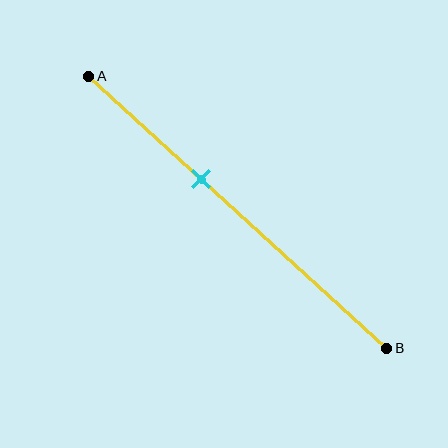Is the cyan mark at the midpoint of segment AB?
No, the mark is at about 40% from A, not at the 50% midpoint.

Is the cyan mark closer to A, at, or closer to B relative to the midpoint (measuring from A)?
The cyan mark is closer to point A than the midpoint of segment AB.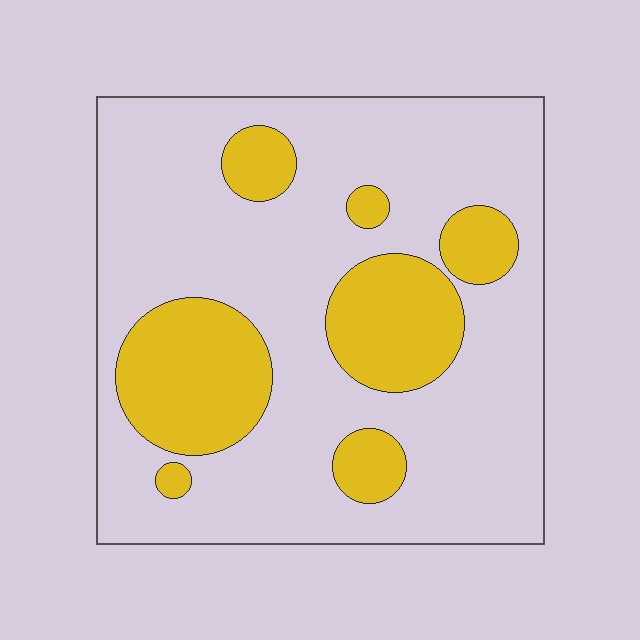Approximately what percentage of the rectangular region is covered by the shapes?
Approximately 25%.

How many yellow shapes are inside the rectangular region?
7.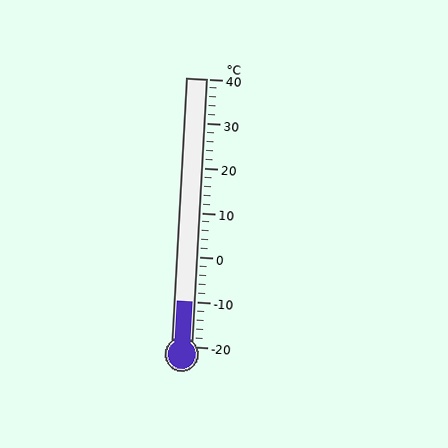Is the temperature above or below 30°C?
The temperature is below 30°C.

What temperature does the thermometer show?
The thermometer shows approximately -10°C.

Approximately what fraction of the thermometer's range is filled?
The thermometer is filled to approximately 15% of its range.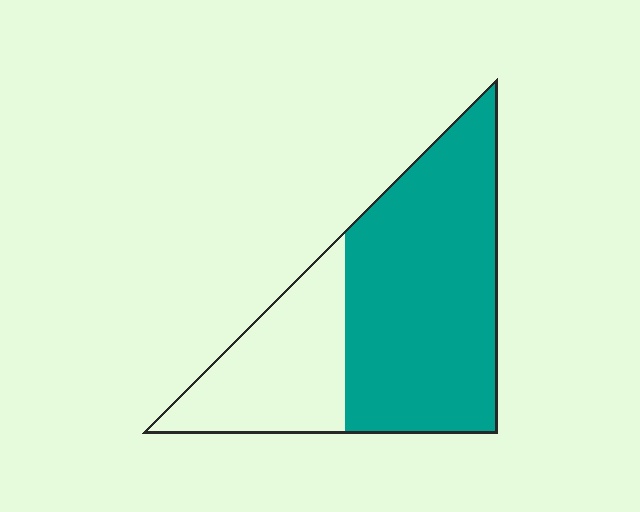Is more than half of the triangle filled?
Yes.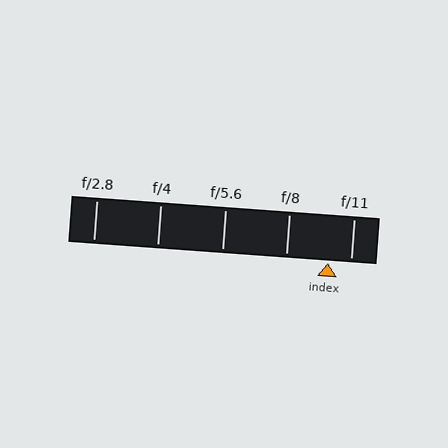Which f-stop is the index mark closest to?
The index mark is closest to f/11.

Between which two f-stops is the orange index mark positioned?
The index mark is between f/8 and f/11.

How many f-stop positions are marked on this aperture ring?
There are 5 f-stop positions marked.